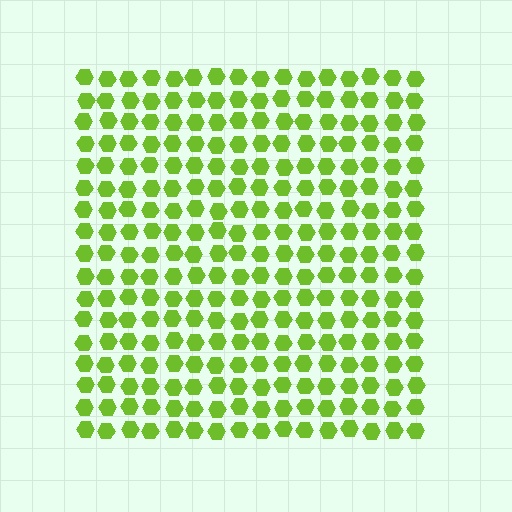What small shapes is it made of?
It is made of small hexagons.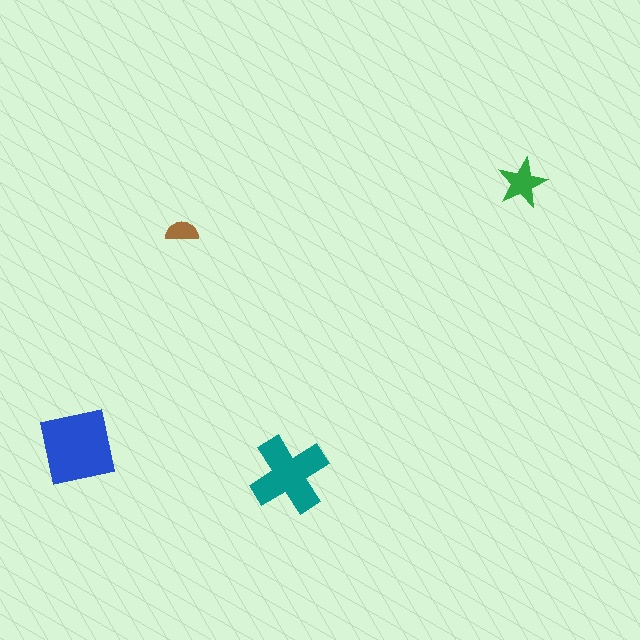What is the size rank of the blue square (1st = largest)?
1st.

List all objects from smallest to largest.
The brown semicircle, the green star, the teal cross, the blue square.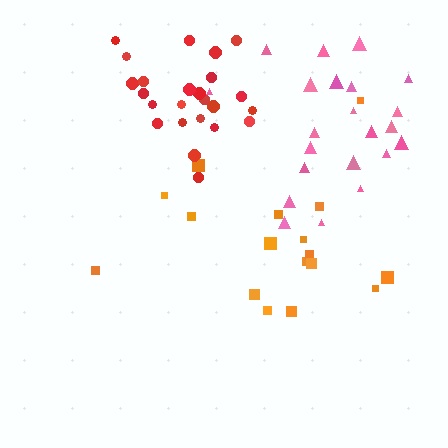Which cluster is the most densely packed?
Red.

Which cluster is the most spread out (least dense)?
Orange.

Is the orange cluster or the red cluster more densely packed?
Red.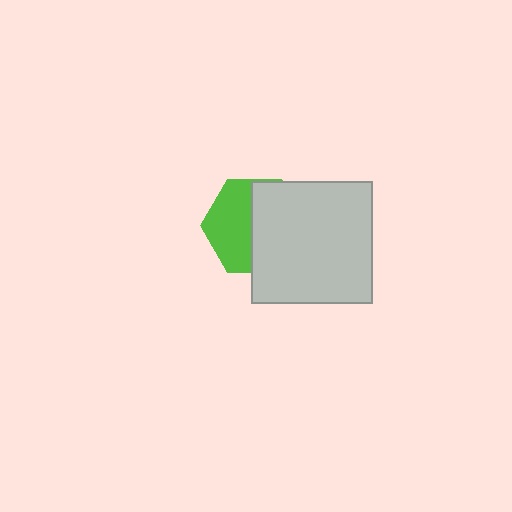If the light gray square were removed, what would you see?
You would see the complete lime hexagon.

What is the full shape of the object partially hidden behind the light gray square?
The partially hidden object is a lime hexagon.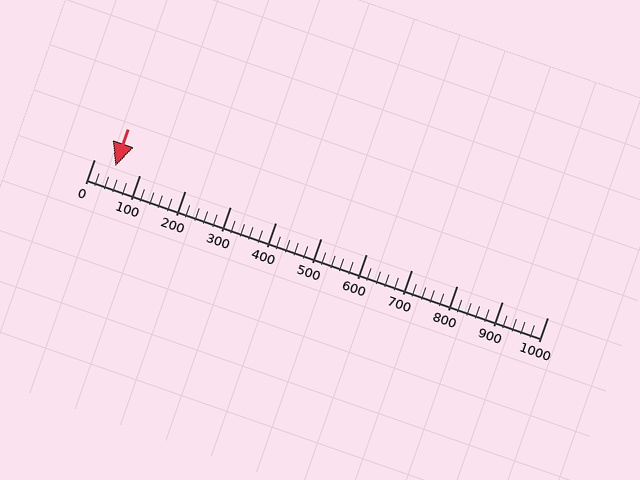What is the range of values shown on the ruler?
The ruler shows values from 0 to 1000.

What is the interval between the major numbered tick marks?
The major tick marks are spaced 100 units apart.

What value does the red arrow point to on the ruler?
The red arrow points to approximately 46.